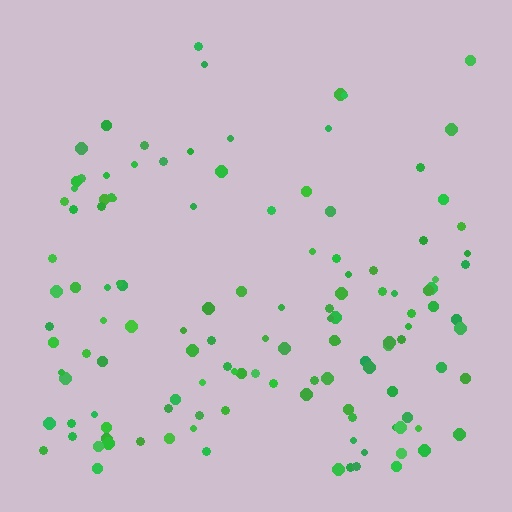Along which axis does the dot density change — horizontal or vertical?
Vertical.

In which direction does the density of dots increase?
From top to bottom, with the bottom side densest.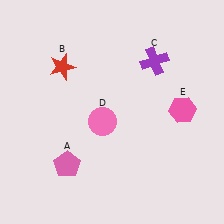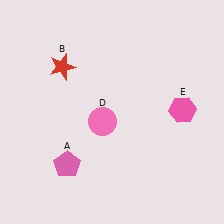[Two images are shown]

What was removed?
The purple cross (C) was removed in Image 2.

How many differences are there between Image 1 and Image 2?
There is 1 difference between the two images.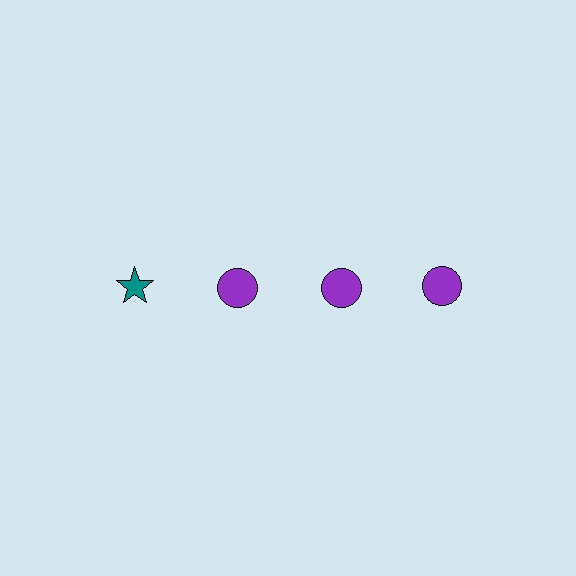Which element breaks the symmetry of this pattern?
The teal star in the top row, leftmost column breaks the symmetry. All other shapes are purple circles.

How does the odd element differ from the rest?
It differs in both color (teal instead of purple) and shape (star instead of circle).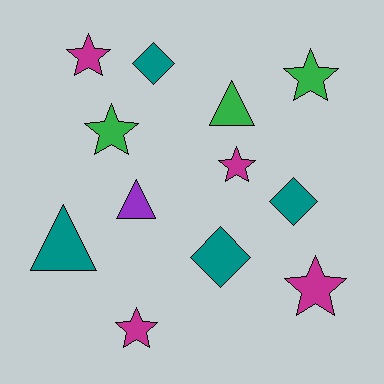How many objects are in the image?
There are 12 objects.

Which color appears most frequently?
Magenta, with 4 objects.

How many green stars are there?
There are 2 green stars.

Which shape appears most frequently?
Star, with 6 objects.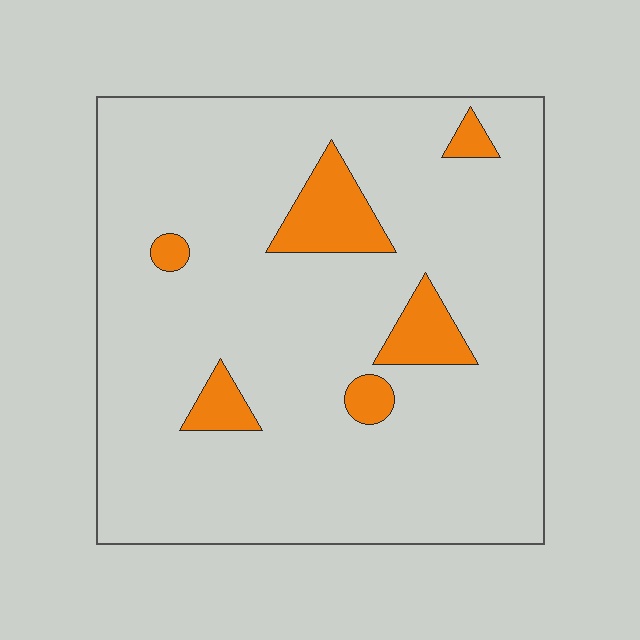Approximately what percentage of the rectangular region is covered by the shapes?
Approximately 10%.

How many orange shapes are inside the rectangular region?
6.